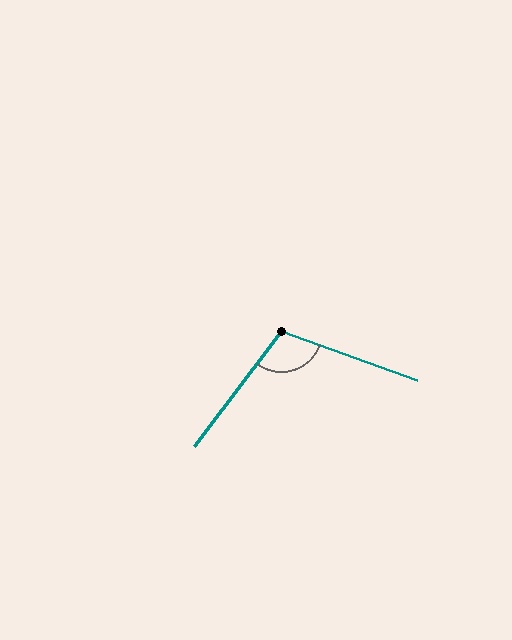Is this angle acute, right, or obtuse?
It is obtuse.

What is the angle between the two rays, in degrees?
Approximately 107 degrees.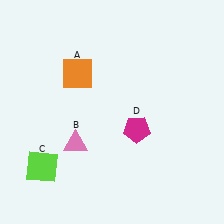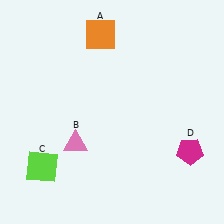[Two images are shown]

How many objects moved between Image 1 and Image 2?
2 objects moved between the two images.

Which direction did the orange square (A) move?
The orange square (A) moved up.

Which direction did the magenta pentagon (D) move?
The magenta pentagon (D) moved right.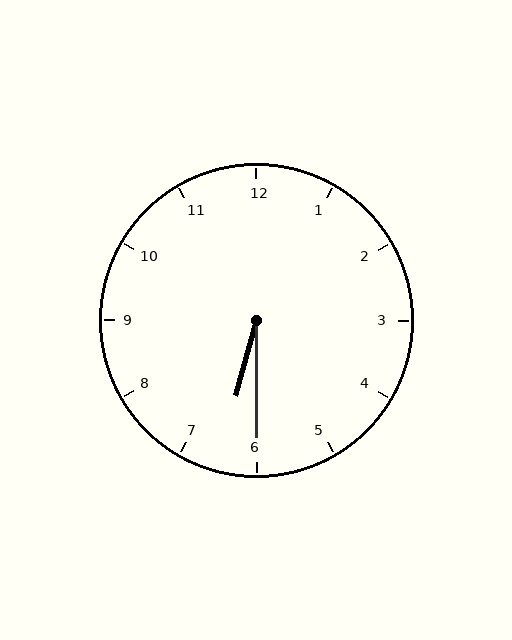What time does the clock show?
6:30.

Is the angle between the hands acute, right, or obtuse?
It is acute.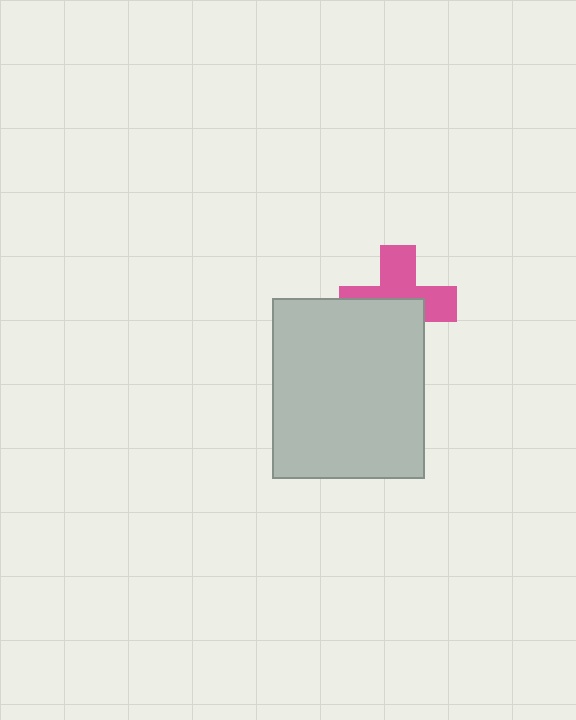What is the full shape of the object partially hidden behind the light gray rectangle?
The partially hidden object is a pink cross.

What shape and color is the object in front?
The object in front is a light gray rectangle.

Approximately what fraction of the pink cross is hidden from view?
Roughly 49% of the pink cross is hidden behind the light gray rectangle.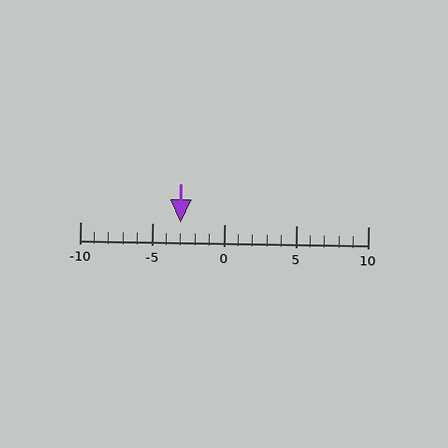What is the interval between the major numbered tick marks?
The major tick marks are spaced 5 units apart.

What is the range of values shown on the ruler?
The ruler shows values from -10 to 10.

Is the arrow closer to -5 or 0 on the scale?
The arrow is closer to -5.